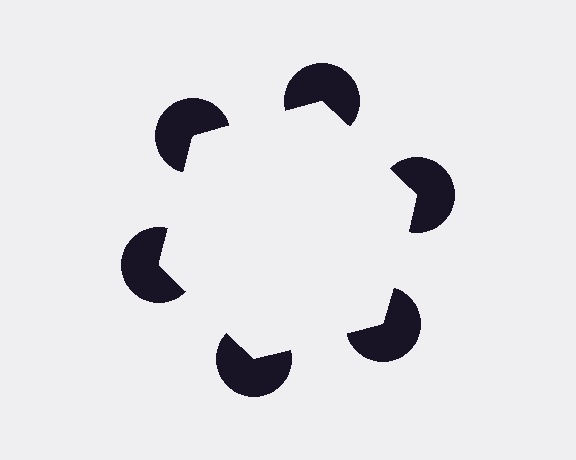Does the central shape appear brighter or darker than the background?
It typically appears slightly brighter than the background, even though no actual brightness change is drawn.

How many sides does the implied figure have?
6 sides.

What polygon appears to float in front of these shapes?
An illusory hexagon — its edges are inferred from the aligned wedge cuts in the pac-man discs, not physically drawn.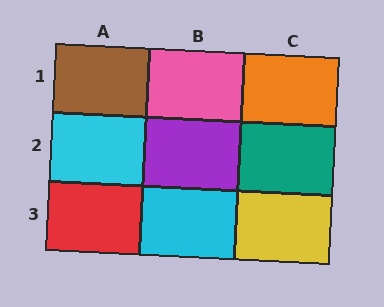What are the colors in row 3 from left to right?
Red, cyan, yellow.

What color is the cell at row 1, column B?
Pink.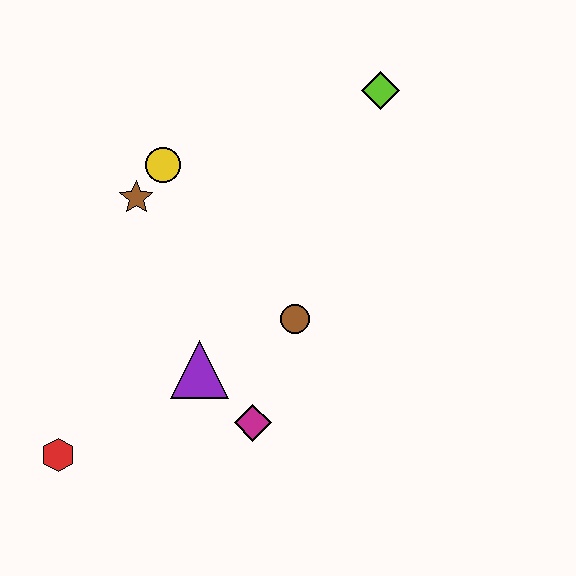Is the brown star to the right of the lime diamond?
No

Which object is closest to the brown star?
The yellow circle is closest to the brown star.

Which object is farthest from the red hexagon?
The lime diamond is farthest from the red hexagon.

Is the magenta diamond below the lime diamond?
Yes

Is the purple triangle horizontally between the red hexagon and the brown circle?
Yes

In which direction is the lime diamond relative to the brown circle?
The lime diamond is above the brown circle.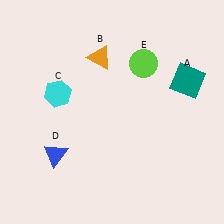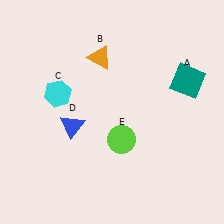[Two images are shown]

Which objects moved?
The objects that moved are: the blue triangle (D), the lime circle (E).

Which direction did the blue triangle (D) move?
The blue triangle (D) moved up.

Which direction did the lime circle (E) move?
The lime circle (E) moved down.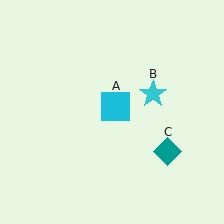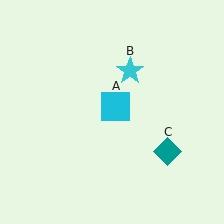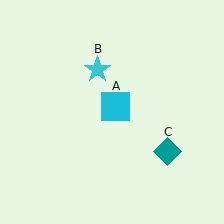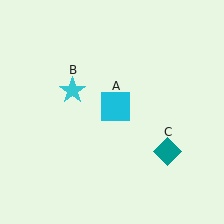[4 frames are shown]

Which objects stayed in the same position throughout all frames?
Cyan square (object A) and teal diamond (object C) remained stationary.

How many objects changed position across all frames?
1 object changed position: cyan star (object B).